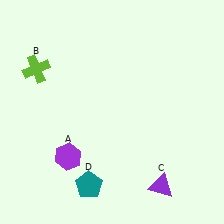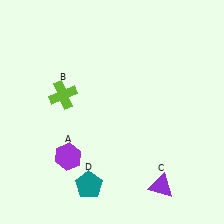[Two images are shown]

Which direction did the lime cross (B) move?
The lime cross (B) moved right.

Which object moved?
The lime cross (B) moved right.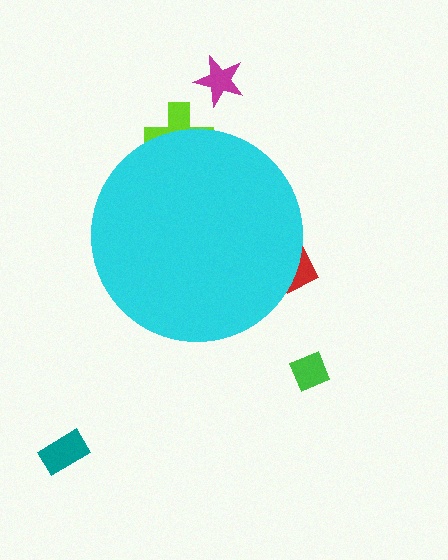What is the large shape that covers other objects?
A cyan circle.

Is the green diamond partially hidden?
No, the green diamond is fully visible.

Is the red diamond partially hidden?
Yes, the red diamond is partially hidden behind the cyan circle.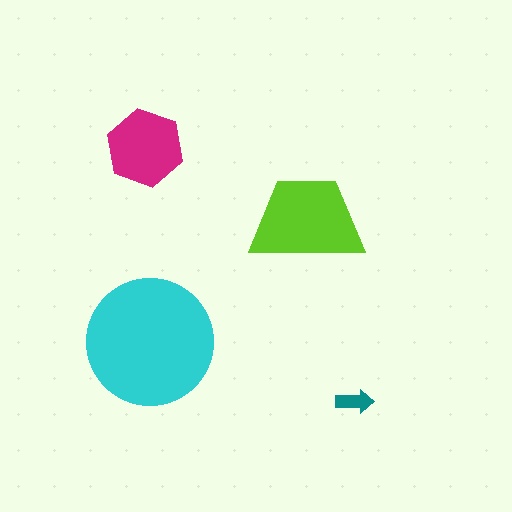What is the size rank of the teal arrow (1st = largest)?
4th.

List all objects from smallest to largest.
The teal arrow, the magenta hexagon, the lime trapezoid, the cyan circle.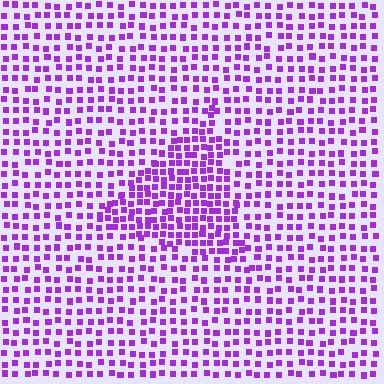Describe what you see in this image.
The image contains small purple elements arranged at two different densities. A triangle-shaped region is visible where the elements are more densely packed than the surrounding area.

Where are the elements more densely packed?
The elements are more densely packed inside the triangle boundary.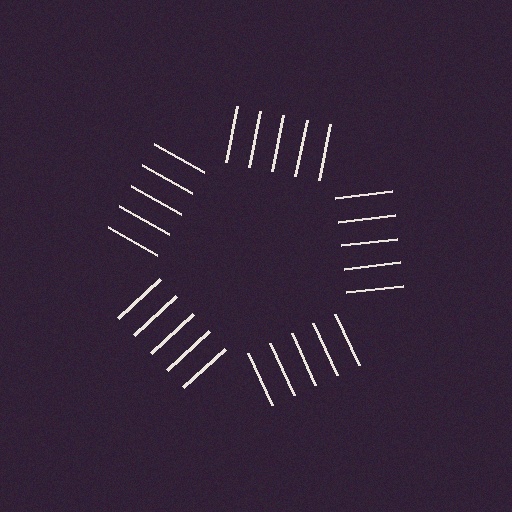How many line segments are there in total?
25 — 5 along each of the 5 edges.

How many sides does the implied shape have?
5 sides — the line-ends trace a pentagon.